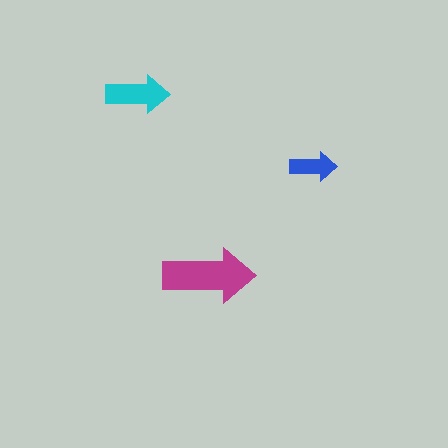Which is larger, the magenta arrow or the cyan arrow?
The magenta one.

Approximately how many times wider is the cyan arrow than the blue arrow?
About 1.5 times wider.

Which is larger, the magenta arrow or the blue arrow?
The magenta one.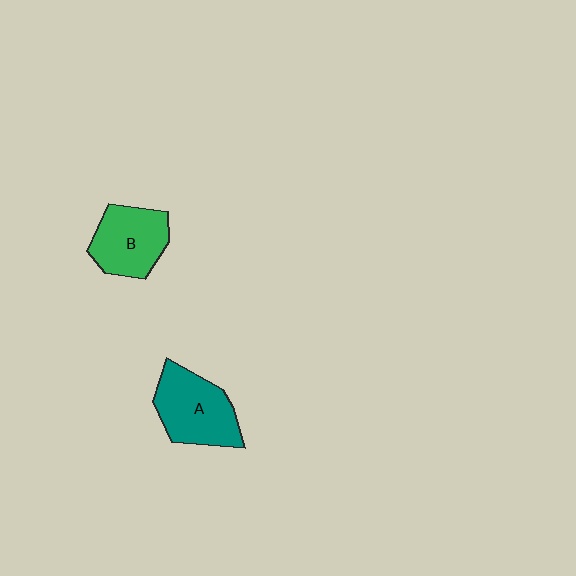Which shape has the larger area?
Shape A (teal).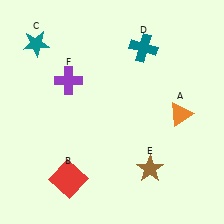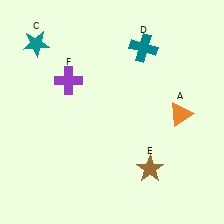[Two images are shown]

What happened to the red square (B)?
The red square (B) was removed in Image 2. It was in the bottom-left area of Image 1.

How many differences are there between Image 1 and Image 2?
There is 1 difference between the two images.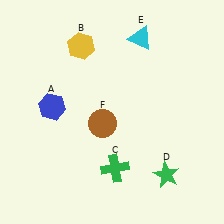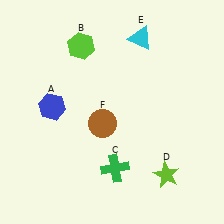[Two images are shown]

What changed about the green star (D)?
In Image 1, D is green. In Image 2, it changed to lime.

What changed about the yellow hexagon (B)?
In Image 1, B is yellow. In Image 2, it changed to lime.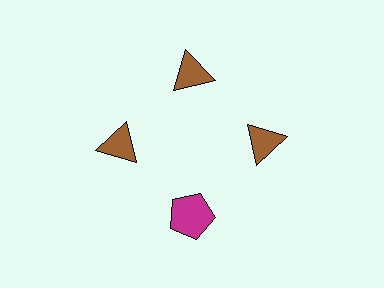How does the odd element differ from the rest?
It differs in both color (magenta instead of brown) and shape (pentagon instead of triangle).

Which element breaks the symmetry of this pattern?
The magenta pentagon at roughly the 6 o'clock position breaks the symmetry. All other shapes are brown triangles.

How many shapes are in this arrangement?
There are 4 shapes arranged in a ring pattern.